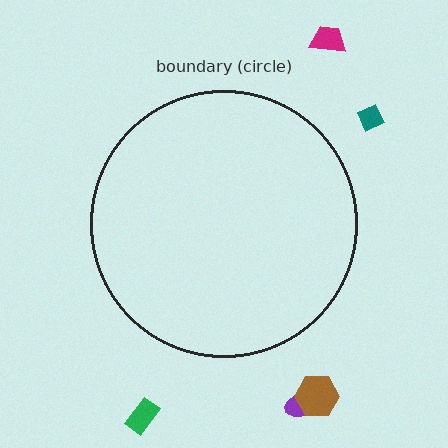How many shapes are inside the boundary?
0 inside, 5 outside.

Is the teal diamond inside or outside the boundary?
Outside.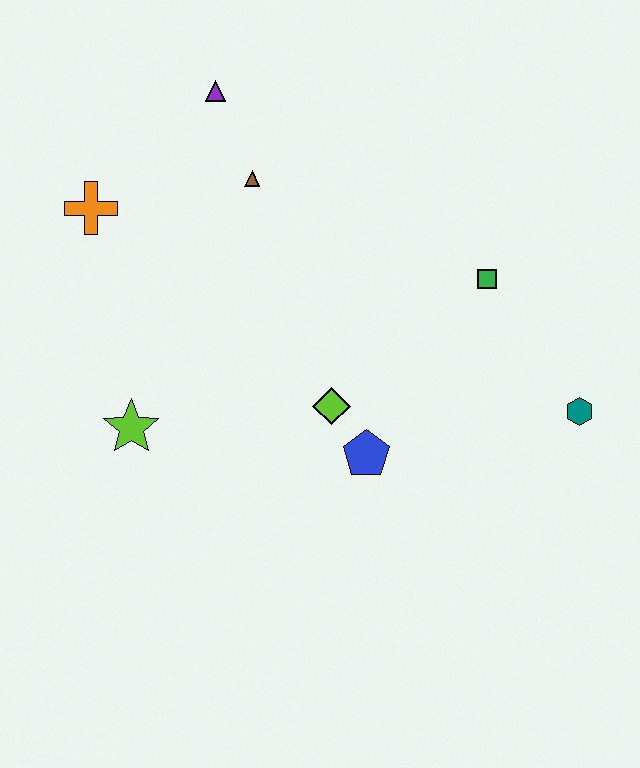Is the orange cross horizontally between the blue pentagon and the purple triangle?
No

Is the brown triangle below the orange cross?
No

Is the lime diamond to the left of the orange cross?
No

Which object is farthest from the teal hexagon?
The orange cross is farthest from the teal hexagon.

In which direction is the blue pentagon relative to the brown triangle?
The blue pentagon is below the brown triangle.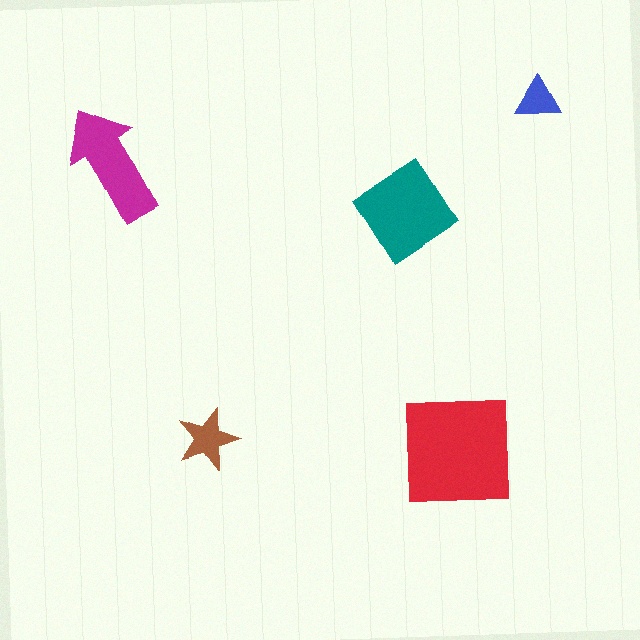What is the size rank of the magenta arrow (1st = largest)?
3rd.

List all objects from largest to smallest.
The red square, the teal diamond, the magenta arrow, the brown star, the blue triangle.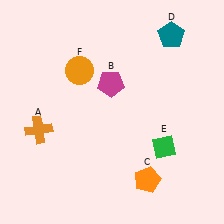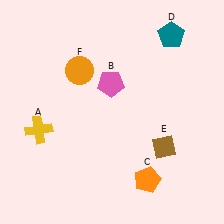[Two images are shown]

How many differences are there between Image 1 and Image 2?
There are 3 differences between the two images.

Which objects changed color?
A changed from orange to yellow. B changed from magenta to pink. E changed from green to brown.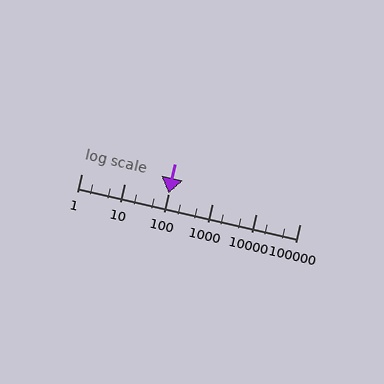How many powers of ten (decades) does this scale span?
The scale spans 5 decades, from 1 to 100000.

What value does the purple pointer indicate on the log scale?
The pointer indicates approximately 100.